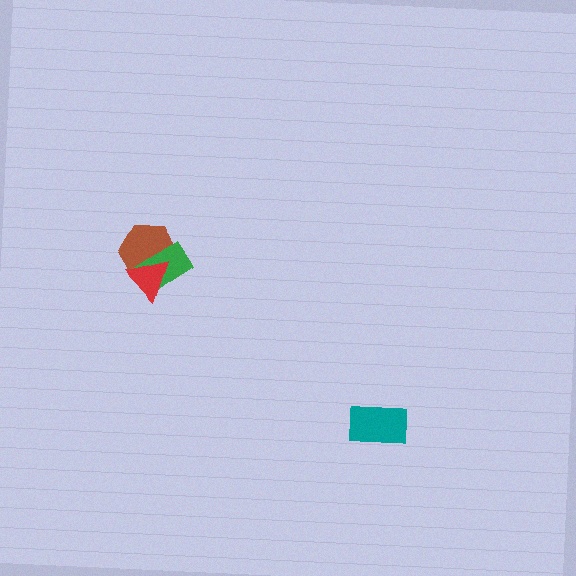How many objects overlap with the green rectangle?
2 objects overlap with the green rectangle.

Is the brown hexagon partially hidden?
Yes, it is partially covered by another shape.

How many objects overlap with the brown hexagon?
2 objects overlap with the brown hexagon.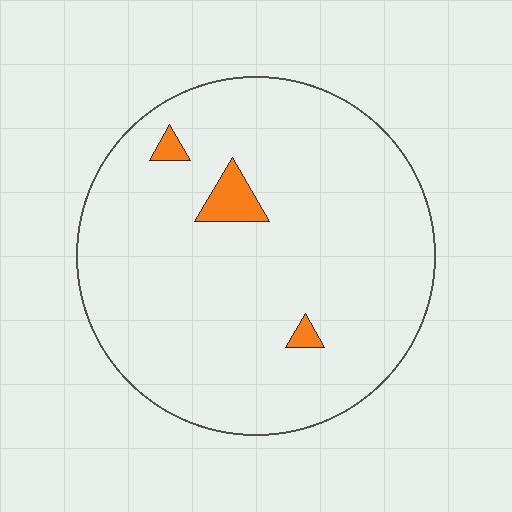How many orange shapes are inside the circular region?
3.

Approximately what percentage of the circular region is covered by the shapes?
Approximately 5%.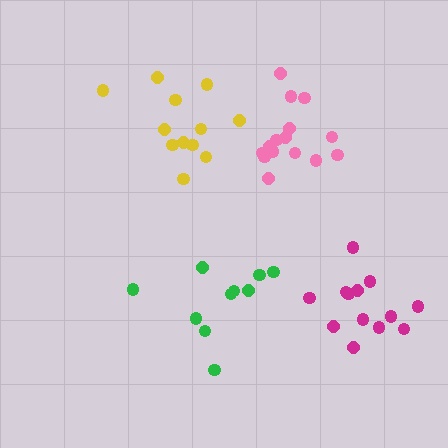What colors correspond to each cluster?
The clusters are colored: green, yellow, magenta, pink.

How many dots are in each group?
Group 1: 10 dots, Group 2: 12 dots, Group 3: 13 dots, Group 4: 16 dots (51 total).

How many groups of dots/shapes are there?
There are 4 groups.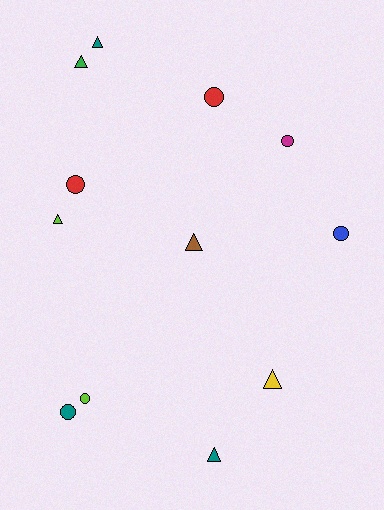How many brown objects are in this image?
There is 1 brown object.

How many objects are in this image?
There are 12 objects.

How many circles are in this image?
There are 6 circles.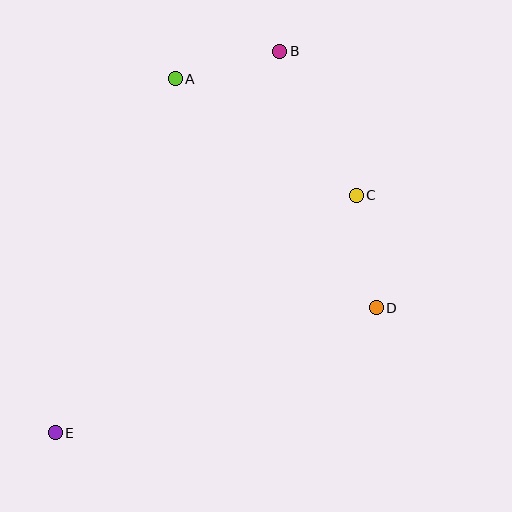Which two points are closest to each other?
Points A and B are closest to each other.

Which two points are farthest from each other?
Points B and E are farthest from each other.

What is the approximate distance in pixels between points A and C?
The distance between A and C is approximately 215 pixels.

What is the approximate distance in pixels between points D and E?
The distance between D and E is approximately 345 pixels.